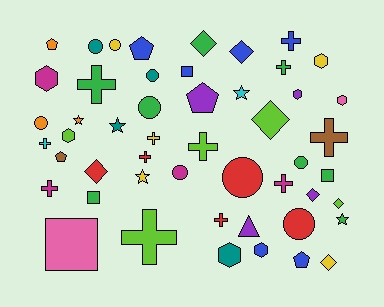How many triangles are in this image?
There is 1 triangle.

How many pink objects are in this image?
There are 2 pink objects.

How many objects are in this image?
There are 50 objects.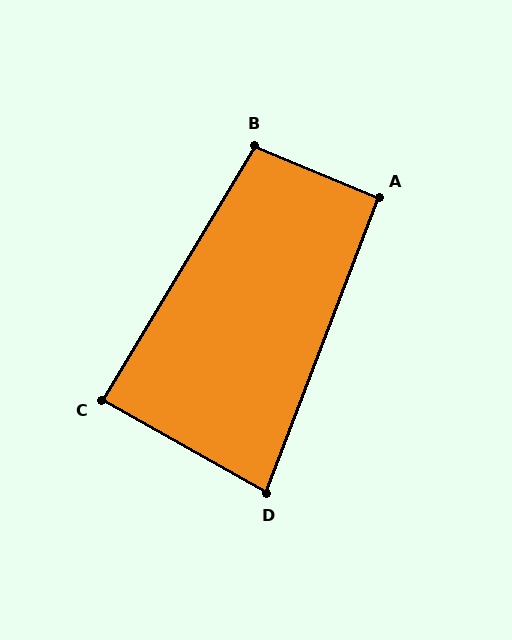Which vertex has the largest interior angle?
B, at approximately 99 degrees.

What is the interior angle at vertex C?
Approximately 89 degrees (approximately right).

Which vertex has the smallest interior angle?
D, at approximately 81 degrees.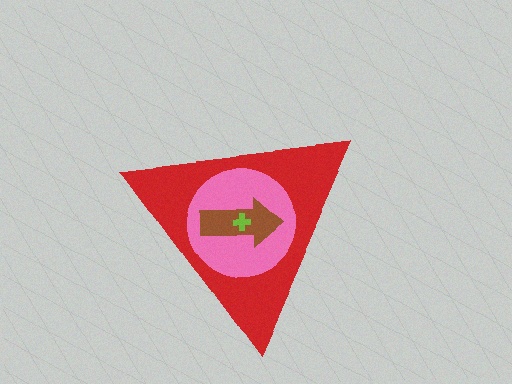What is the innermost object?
The lime cross.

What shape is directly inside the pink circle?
The brown arrow.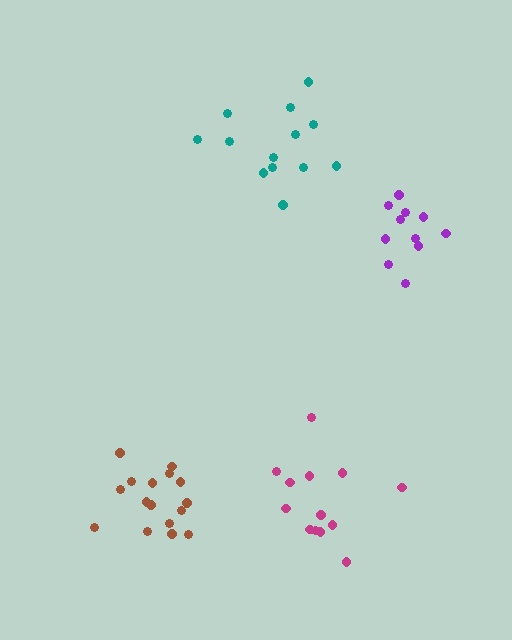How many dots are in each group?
Group 1: 11 dots, Group 2: 13 dots, Group 3: 13 dots, Group 4: 16 dots (53 total).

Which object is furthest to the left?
The brown cluster is leftmost.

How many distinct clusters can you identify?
There are 4 distinct clusters.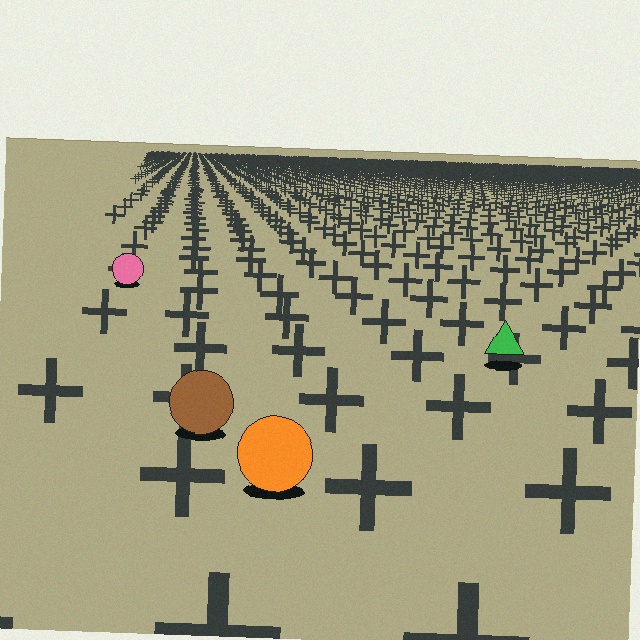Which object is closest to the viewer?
The orange circle is closest. The texture marks near it are larger and more spread out.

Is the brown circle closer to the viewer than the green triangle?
Yes. The brown circle is closer — you can tell from the texture gradient: the ground texture is coarser near it.